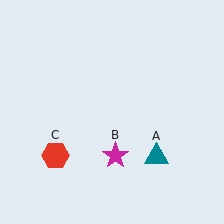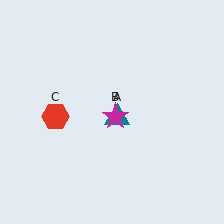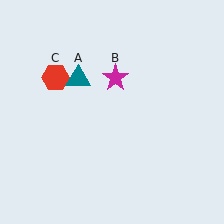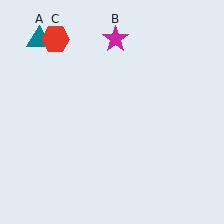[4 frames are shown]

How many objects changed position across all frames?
3 objects changed position: teal triangle (object A), magenta star (object B), red hexagon (object C).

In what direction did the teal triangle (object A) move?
The teal triangle (object A) moved up and to the left.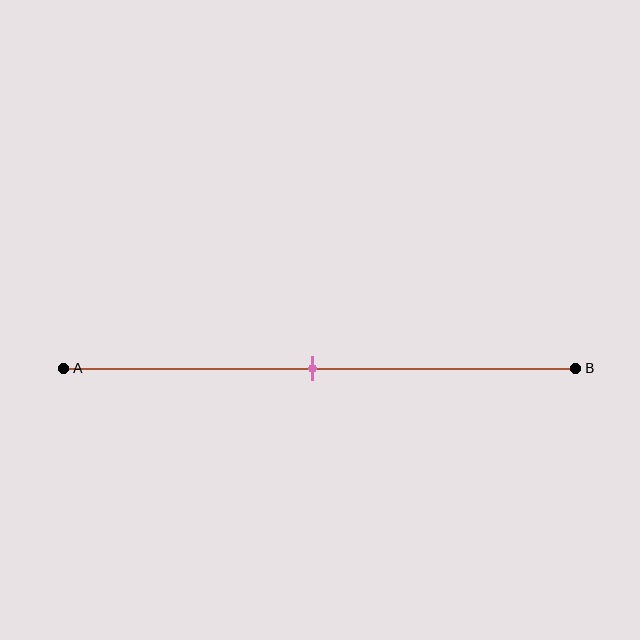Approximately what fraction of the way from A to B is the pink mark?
The pink mark is approximately 50% of the way from A to B.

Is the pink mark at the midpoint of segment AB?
Yes, the mark is approximately at the midpoint.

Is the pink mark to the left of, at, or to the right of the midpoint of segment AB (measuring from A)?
The pink mark is approximately at the midpoint of segment AB.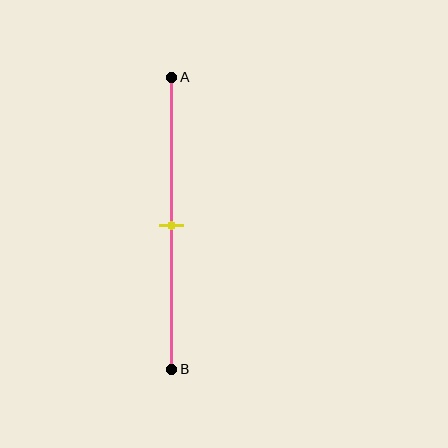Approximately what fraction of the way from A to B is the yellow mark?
The yellow mark is approximately 50% of the way from A to B.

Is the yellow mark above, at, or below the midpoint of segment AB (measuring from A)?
The yellow mark is approximately at the midpoint of segment AB.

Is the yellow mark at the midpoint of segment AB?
Yes, the mark is approximately at the midpoint.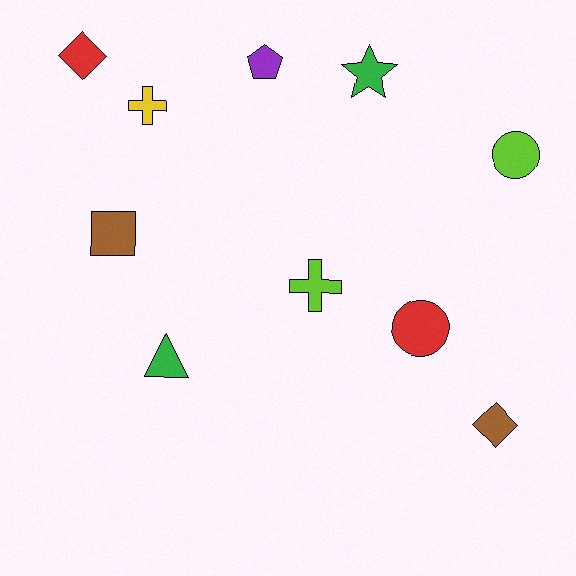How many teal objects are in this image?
There are no teal objects.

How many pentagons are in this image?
There is 1 pentagon.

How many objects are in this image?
There are 10 objects.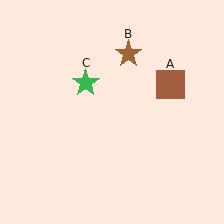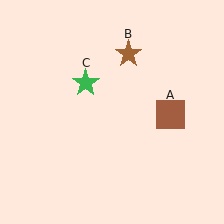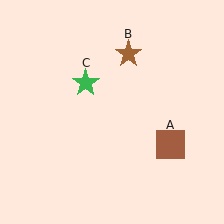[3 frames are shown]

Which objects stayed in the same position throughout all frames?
Brown star (object B) and green star (object C) remained stationary.